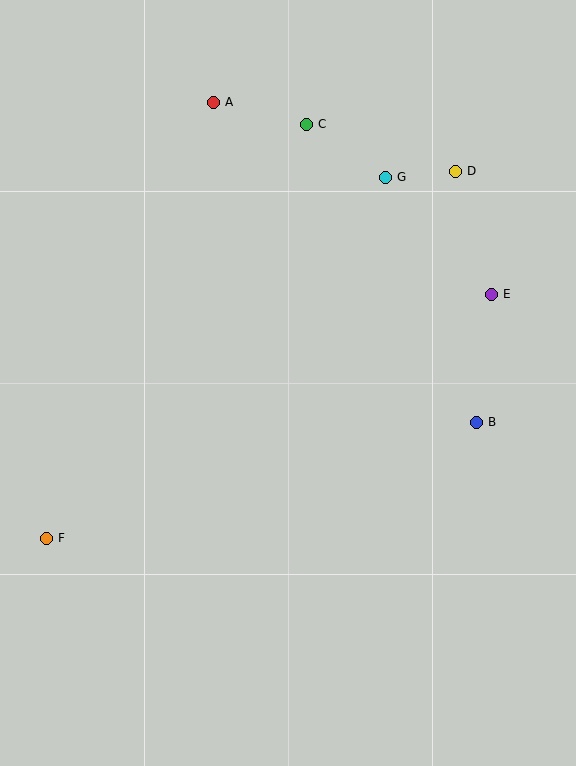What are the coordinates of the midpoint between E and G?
The midpoint between E and G is at (438, 236).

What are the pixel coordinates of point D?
Point D is at (455, 171).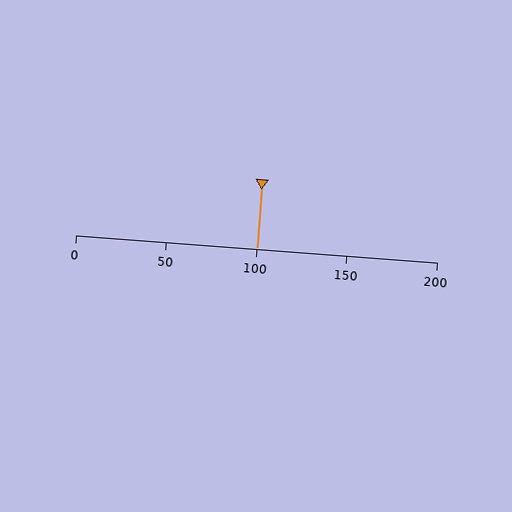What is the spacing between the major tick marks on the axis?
The major ticks are spaced 50 apart.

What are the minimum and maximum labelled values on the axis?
The axis runs from 0 to 200.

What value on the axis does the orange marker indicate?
The marker indicates approximately 100.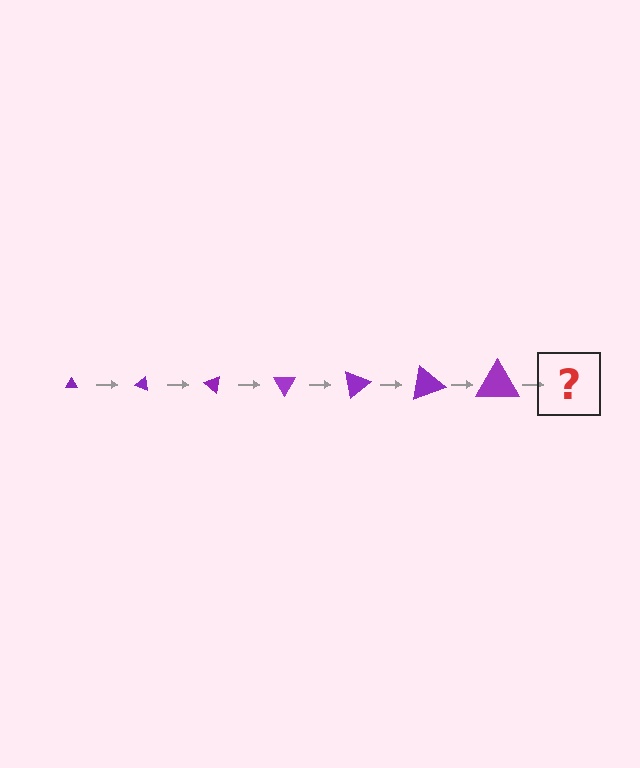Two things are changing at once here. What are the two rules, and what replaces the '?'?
The two rules are that the triangle grows larger each step and it rotates 20 degrees each step. The '?' should be a triangle, larger than the previous one and rotated 140 degrees from the start.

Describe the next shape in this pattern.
It should be a triangle, larger than the previous one and rotated 140 degrees from the start.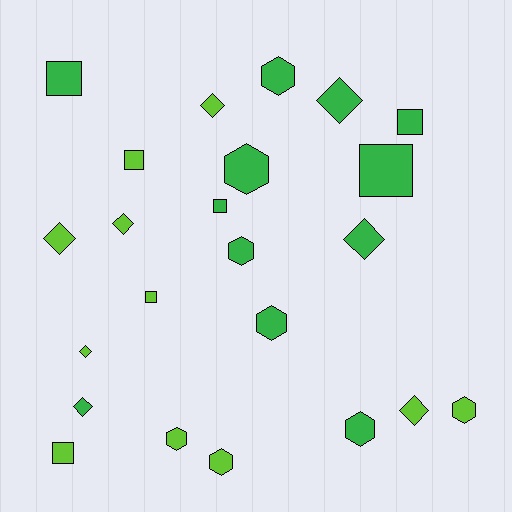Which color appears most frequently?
Green, with 12 objects.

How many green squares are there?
There are 4 green squares.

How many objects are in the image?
There are 23 objects.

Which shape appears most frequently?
Hexagon, with 8 objects.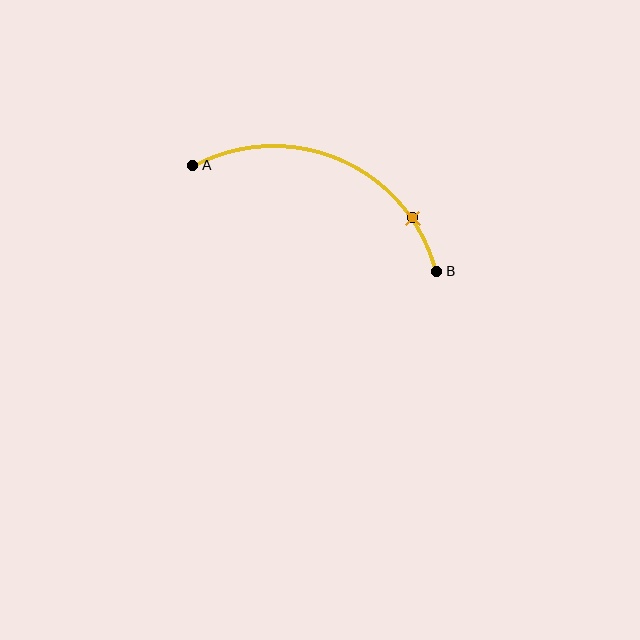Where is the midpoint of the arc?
The arc midpoint is the point on the curve farthest from the straight line joining A and B. It sits above that line.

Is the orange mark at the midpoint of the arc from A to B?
No. The orange mark lies on the arc but is closer to endpoint B. The arc midpoint would be at the point on the curve equidistant along the arc from both A and B.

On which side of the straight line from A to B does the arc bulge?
The arc bulges above the straight line connecting A and B.